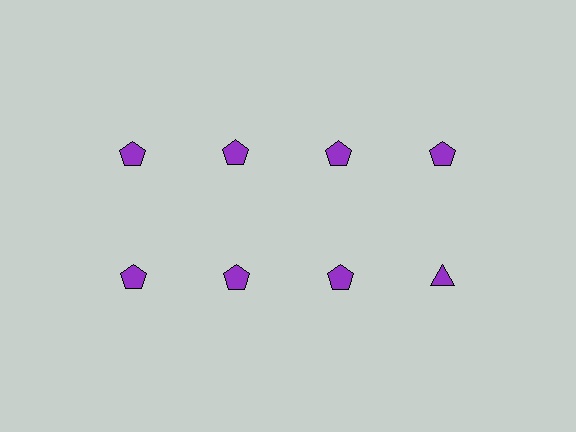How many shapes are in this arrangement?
There are 8 shapes arranged in a grid pattern.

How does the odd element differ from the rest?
It has a different shape: triangle instead of pentagon.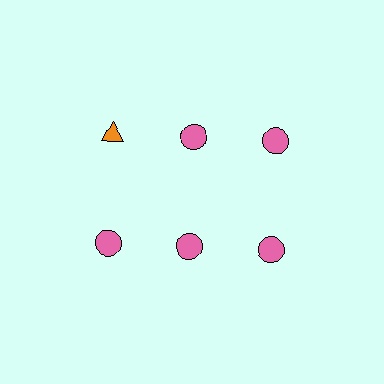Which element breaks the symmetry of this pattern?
The orange triangle in the top row, leftmost column breaks the symmetry. All other shapes are pink circles.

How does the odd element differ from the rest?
It differs in both color (orange instead of pink) and shape (triangle instead of circle).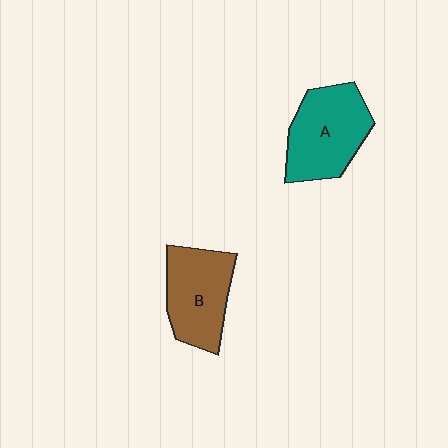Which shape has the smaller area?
Shape B (brown).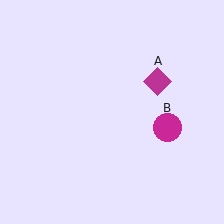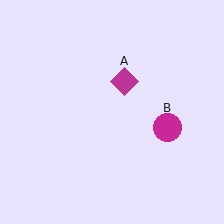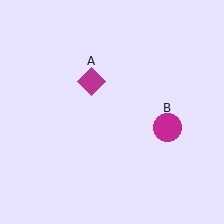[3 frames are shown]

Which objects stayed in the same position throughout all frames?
Magenta circle (object B) remained stationary.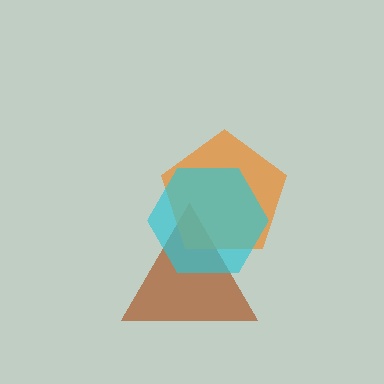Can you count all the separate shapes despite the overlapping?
Yes, there are 3 separate shapes.